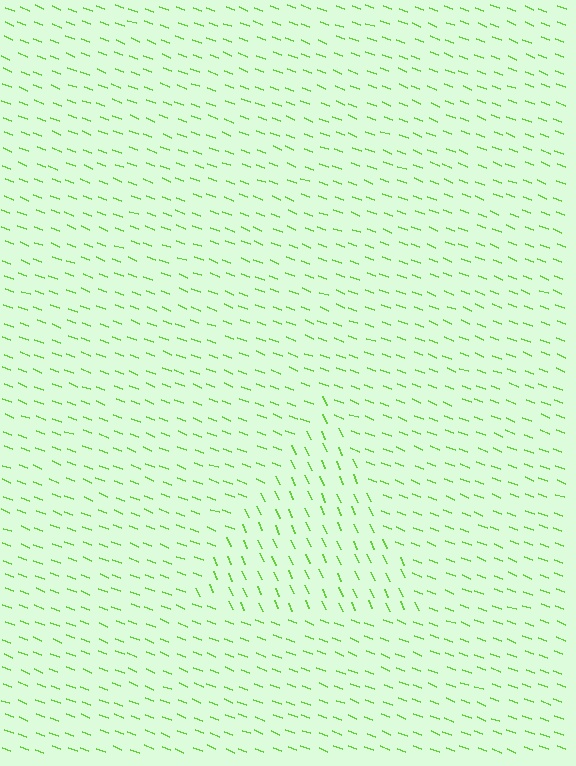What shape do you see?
I see a triangle.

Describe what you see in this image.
The image is filled with small lime line segments. A triangle region in the image has lines oriented differently from the surrounding lines, creating a visible texture boundary.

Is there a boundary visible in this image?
Yes, there is a texture boundary formed by a change in line orientation.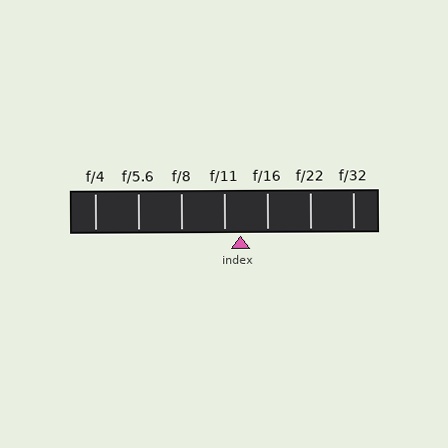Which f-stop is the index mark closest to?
The index mark is closest to f/11.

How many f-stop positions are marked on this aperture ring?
There are 7 f-stop positions marked.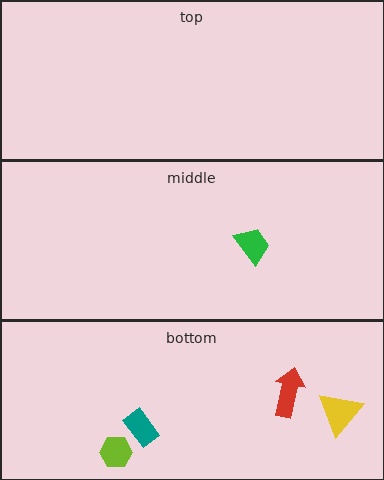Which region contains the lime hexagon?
The bottom region.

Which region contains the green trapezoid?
The middle region.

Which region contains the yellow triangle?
The bottom region.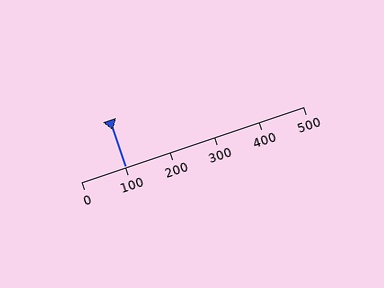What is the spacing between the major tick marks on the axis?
The major ticks are spaced 100 apart.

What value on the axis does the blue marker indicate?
The marker indicates approximately 100.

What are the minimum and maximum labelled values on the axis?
The axis runs from 0 to 500.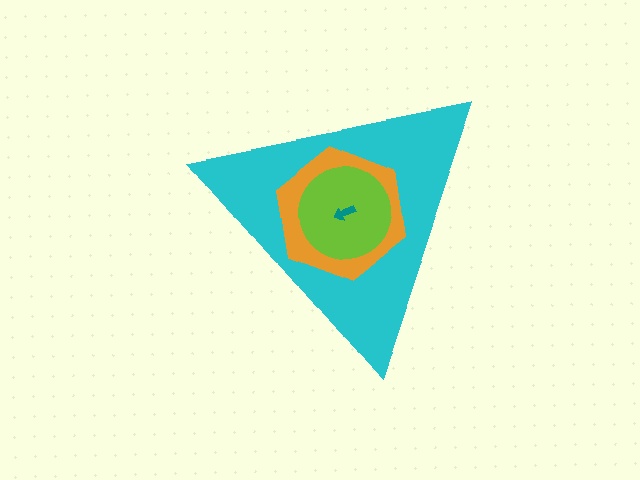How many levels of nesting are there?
4.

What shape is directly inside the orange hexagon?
The lime circle.